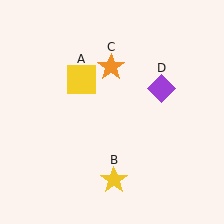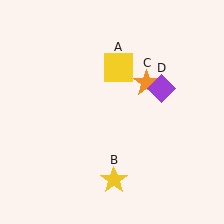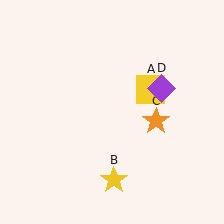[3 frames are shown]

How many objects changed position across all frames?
2 objects changed position: yellow square (object A), orange star (object C).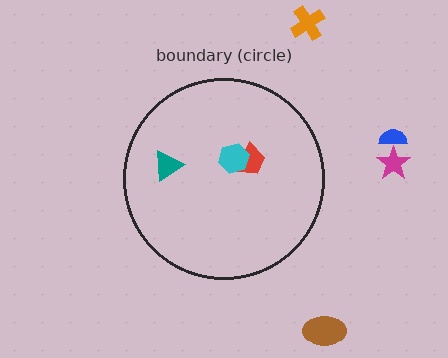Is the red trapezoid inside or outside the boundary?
Inside.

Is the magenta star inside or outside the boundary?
Outside.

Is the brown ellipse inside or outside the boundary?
Outside.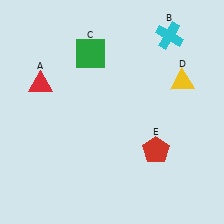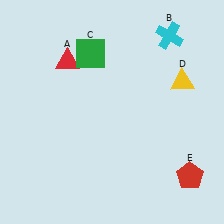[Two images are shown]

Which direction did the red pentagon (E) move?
The red pentagon (E) moved right.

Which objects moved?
The objects that moved are: the red triangle (A), the red pentagon (E).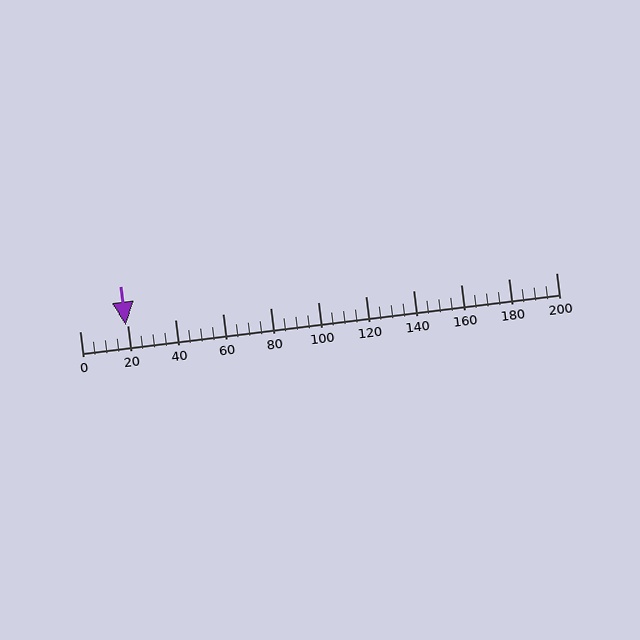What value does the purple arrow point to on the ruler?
The purple arrow points to approximately 19.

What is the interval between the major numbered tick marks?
The major tick marks are spaced 20 units apart.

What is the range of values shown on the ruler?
The ruler shows values from 0 to 200.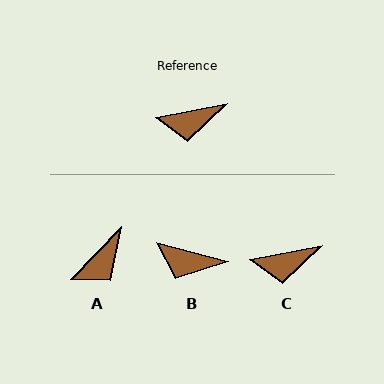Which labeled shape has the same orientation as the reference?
C.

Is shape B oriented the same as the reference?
No, it is off by about 26 degrees.